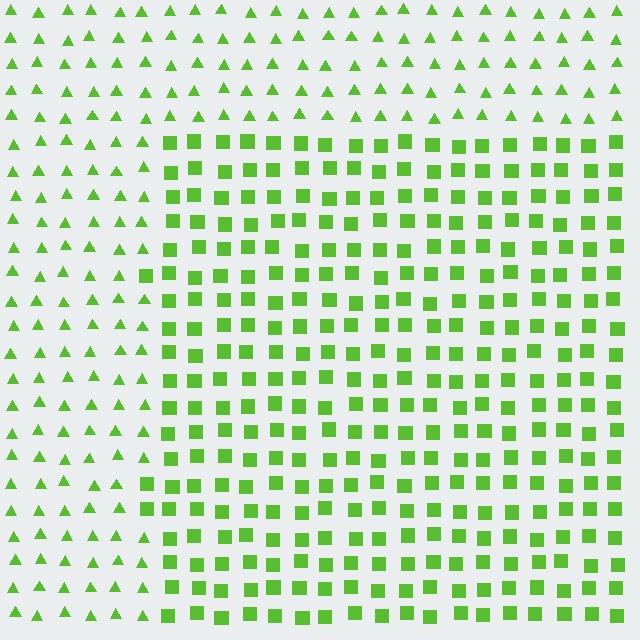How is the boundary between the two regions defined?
The boundary is defined by a change in element shape: squares inside vs. triangles outside. All elements share the same color and spacing.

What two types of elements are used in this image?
The image uses squares inside the rectangle region and triangles outside it.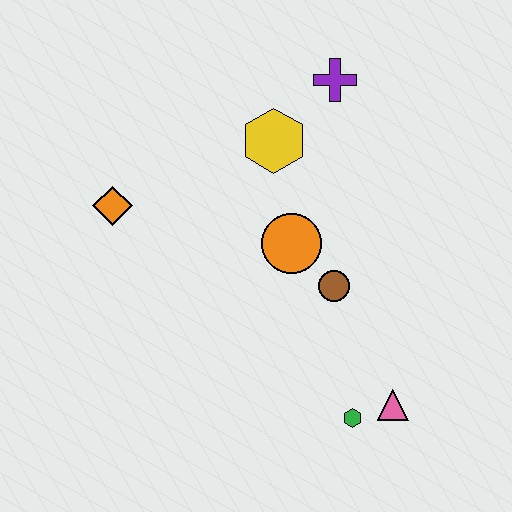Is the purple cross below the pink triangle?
No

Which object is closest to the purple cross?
The yellow hexagon is closest to the purple cross.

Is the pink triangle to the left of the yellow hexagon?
No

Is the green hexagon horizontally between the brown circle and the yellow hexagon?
No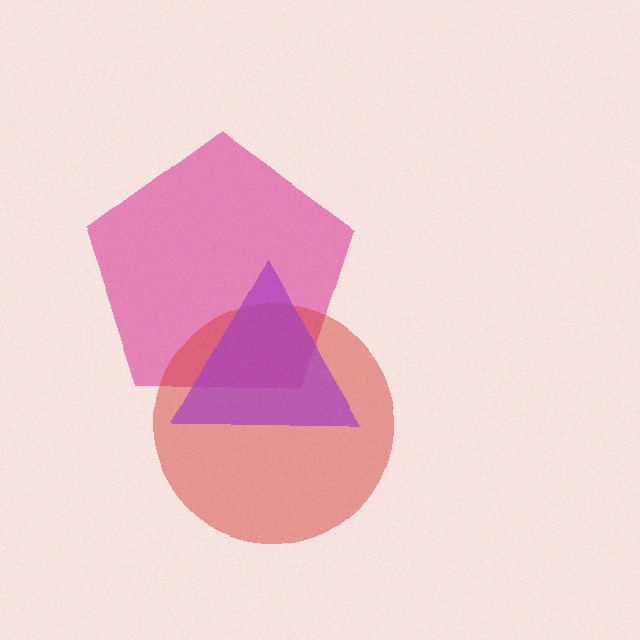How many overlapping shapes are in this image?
There are 3 overlapping shapes in the image.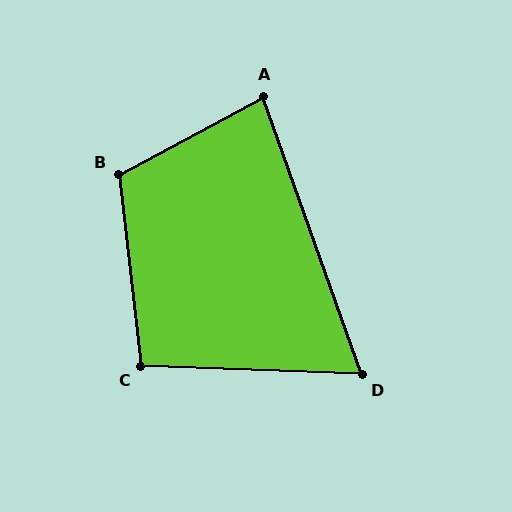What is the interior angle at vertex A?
Approximately 81 degrees (acute).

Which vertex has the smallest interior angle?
D, at approximately 68 degrees.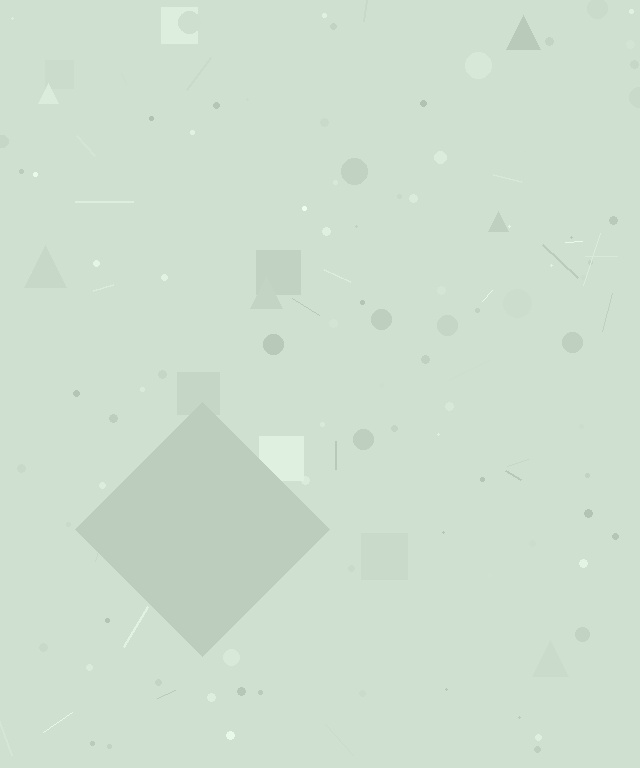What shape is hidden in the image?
A diamond is hidden in the image.